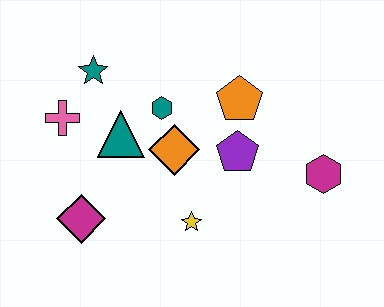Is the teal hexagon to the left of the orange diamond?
Yes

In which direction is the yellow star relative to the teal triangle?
The yellow star is below the teal triangle.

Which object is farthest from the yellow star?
The teal star is farthest from the yellow star.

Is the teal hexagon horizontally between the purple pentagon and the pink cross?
Yes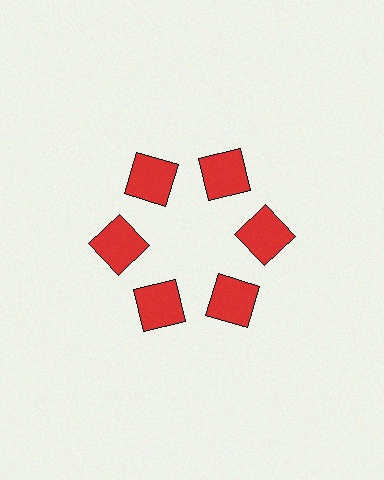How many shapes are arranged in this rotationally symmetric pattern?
There are 6 shapes, arranged in 6 groups of 1.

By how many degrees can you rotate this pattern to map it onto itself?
The pattern maps onto itself every 60 degrees of rotation.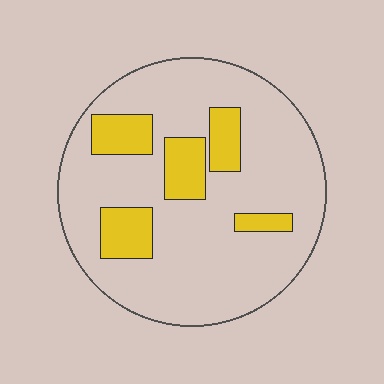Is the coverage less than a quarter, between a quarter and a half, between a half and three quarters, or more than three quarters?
Less than a quarter.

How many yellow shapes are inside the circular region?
5.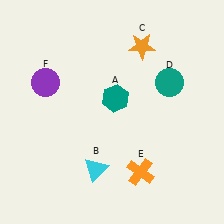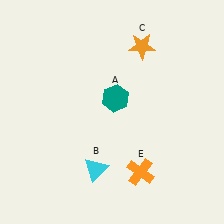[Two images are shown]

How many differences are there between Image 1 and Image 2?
There are 2 differences between the two images.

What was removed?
The purple circle (F), the teal circle (D) were removed in Image 2.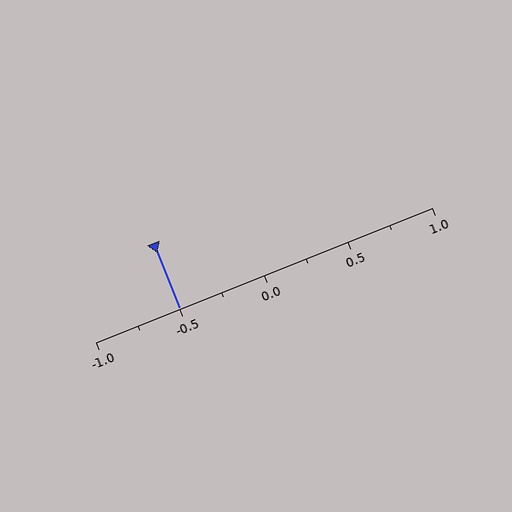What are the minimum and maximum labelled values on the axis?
The axis runs from -1.0 to 1.0.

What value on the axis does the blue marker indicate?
The marker indicates approximately -0.5.